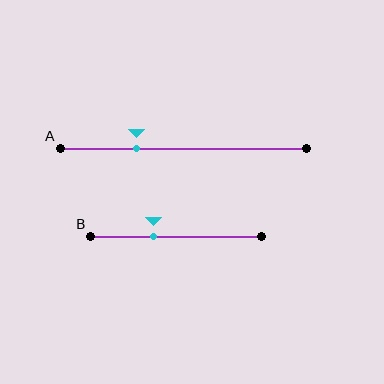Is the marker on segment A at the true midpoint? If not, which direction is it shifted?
No, the marker on segment A is shifted to the left by about 19% of the segment length.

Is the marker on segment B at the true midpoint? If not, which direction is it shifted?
No, the marker on segment B is shifted to the left by about 13% of the segment length.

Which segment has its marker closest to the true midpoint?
Segment B has its marker closest to the true midpoint.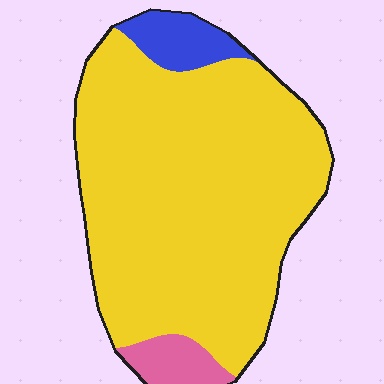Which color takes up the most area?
Yellow, at roughly 85%.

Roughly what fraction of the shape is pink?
Pink covers 6% of the shape.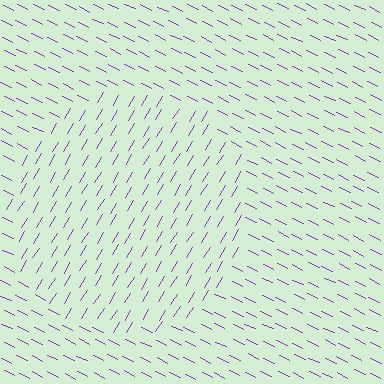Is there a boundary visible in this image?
Yes, there is a texture boundary formed by a change in line orientation.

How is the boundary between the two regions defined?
The boundary is defined purely by a change in line orientation (approximately 85 degrees difference). All lines are the same color and thickness.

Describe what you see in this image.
The image is filled with small purple line segments. A circle region in the image has lines oriented differently from the surrounding lines, creating a visible texture boundary.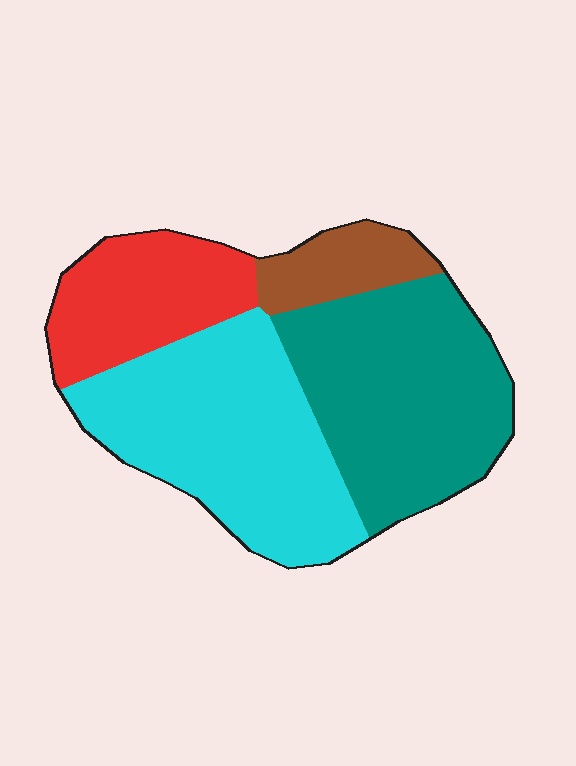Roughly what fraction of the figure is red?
Red covers 19% of the figure.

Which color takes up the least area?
Brown, at roughly 10%.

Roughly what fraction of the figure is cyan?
Cyan takes up about three eighths (3/8) of the figure.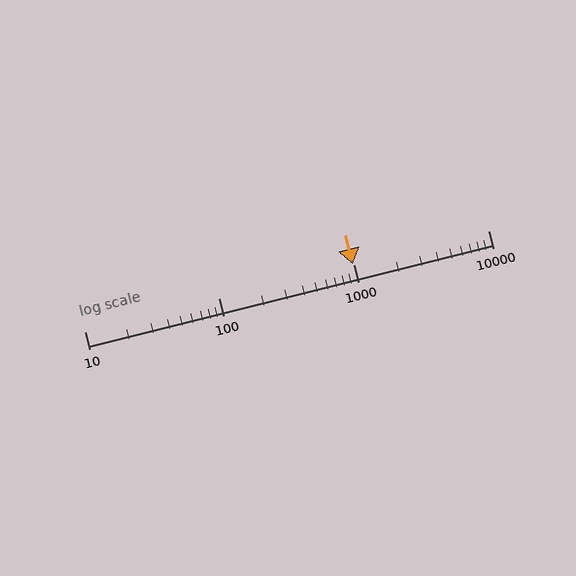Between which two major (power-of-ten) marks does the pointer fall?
The pointer is between 100 and 1000.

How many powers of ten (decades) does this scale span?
The scale spans 3 decades, from 10 to 10000.